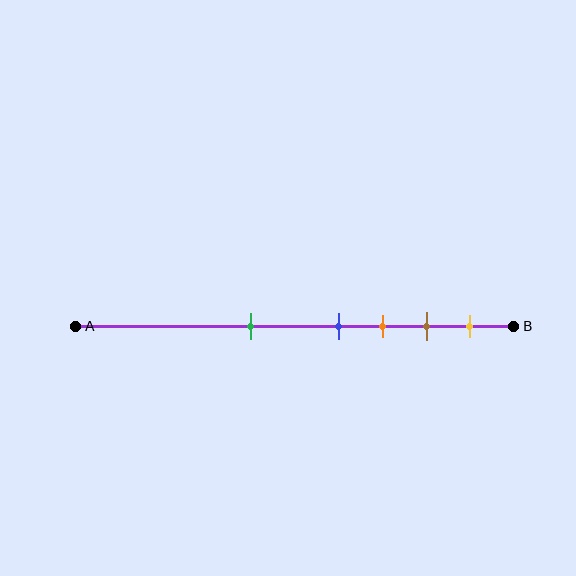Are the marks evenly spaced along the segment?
No, the marks are not evenly spaced.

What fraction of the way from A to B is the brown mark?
The brown mark is approximately 80% (0.8) of the way from A to B.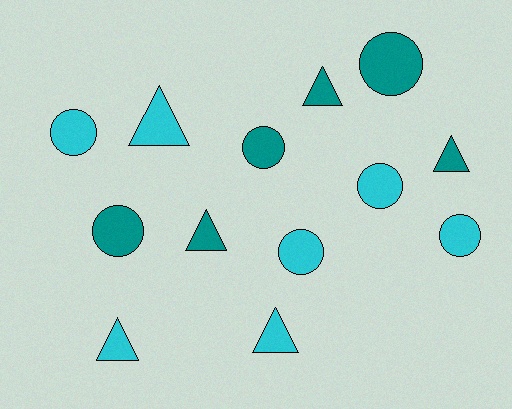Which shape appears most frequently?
Circle, with 7 objects.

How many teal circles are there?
There are 3 teal circles.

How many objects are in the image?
There are 13 objects.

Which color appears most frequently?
Cyan, with 7 objects.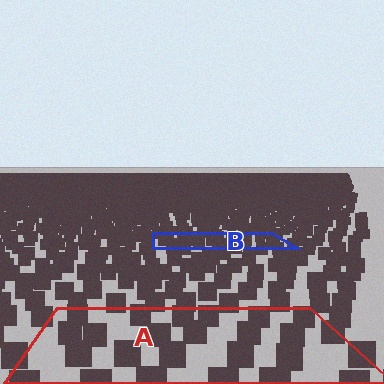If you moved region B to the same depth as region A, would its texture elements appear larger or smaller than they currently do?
They would appear larger. At a closer depth, the same texture elements are projected at a bigger on-screen size.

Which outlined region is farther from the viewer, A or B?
Region B is farther from the viewer — the texture elements inside it appear smaller and more densely packed.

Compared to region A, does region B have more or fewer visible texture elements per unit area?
Region B has more texture elements per unit area — they are packed more densely because it is farther away.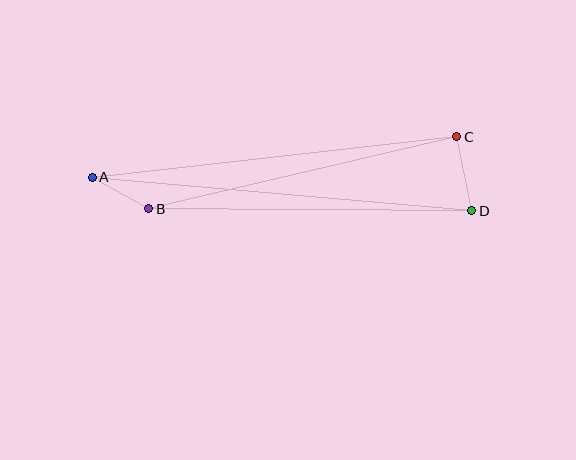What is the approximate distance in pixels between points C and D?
The distance between C and D is approximately 76 pixels.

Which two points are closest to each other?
Points A and B are closest to each other.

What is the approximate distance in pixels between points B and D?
The distance between B and D is approximately 323 pixels.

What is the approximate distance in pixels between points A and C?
The distance between A and C is approximately 367 pixels.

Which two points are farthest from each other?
Points A and D are farthest from each other.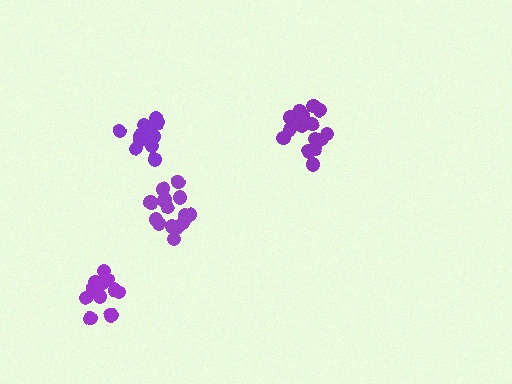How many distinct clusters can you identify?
There are 4 distinct clusters.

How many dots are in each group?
Group 1: 13 dots, Group 2: 13 dots, Group 3: 15 dots, Group 4: 16 dots (57 total).